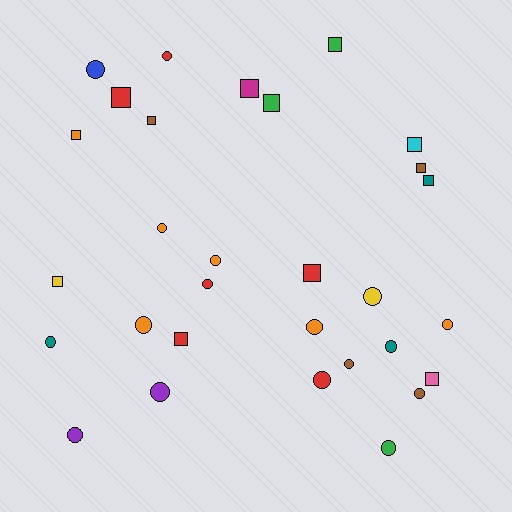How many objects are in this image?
There are 30 objects.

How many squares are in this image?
There are 13 squares.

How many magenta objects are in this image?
There is 1 magenta object.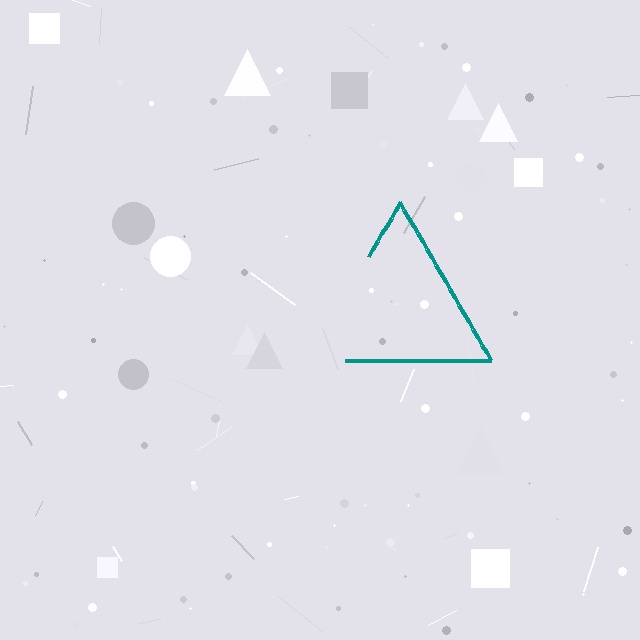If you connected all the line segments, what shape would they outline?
They would outline a triangle.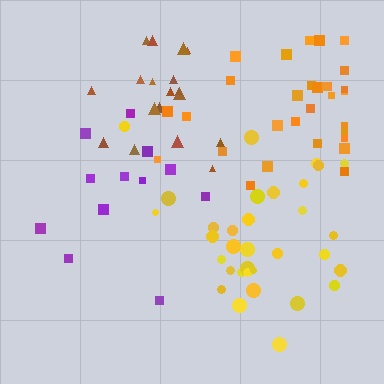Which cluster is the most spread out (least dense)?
Purple.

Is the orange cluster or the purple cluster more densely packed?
Orange.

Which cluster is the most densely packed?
Orange.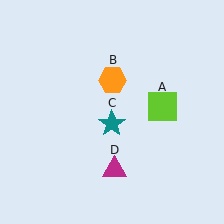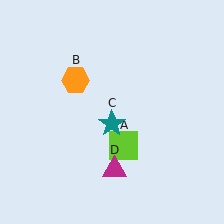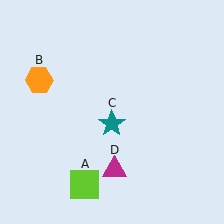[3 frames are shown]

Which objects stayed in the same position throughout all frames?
Teal star (object C) and magenta triangle (object D) remained stationary.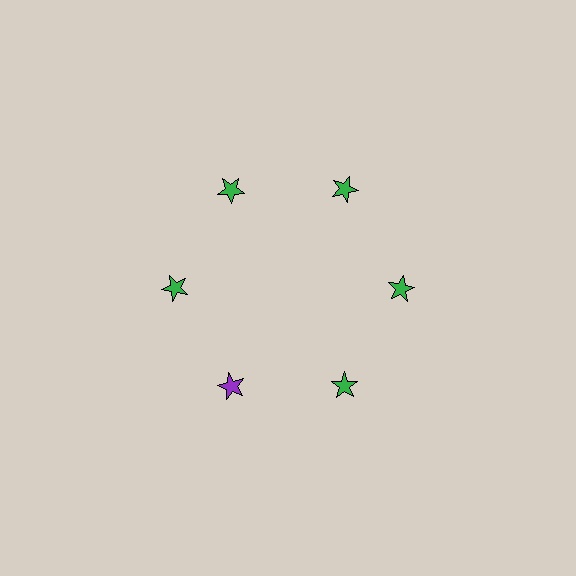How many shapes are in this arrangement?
There are 6 shapes arranged in a ring pattern.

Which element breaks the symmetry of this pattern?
The purple star at roughly the 7 o'clock position breaks the symmetry. All other shapes are green stars.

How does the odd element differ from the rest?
It has a different color: purple instead of green.